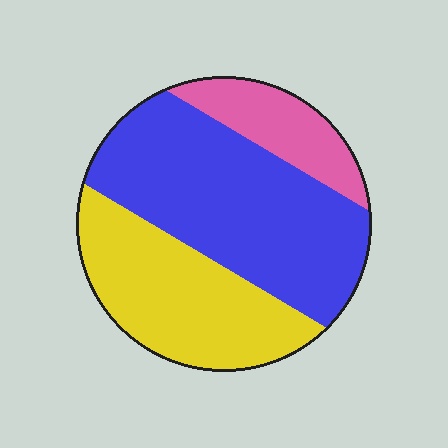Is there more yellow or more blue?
Blue.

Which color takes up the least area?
Pink, at roughly 15%.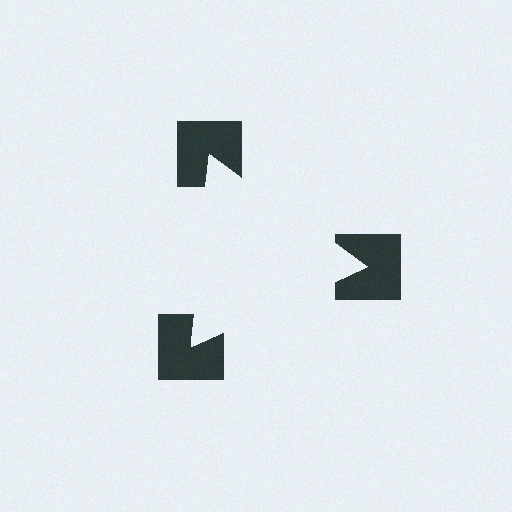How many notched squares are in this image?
There are 3 — one at each vertex of the illusory triangle.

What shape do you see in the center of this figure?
An illusory triangle — its edges are inferred from the aligned wedge cuts in the notched squares, not physically drawn.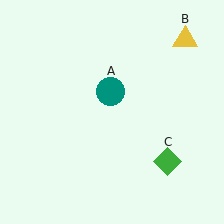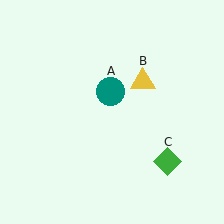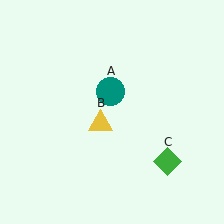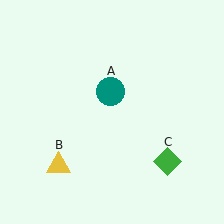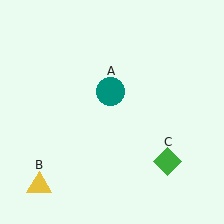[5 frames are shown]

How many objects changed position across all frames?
1 object changed position: yellow triangle (object B).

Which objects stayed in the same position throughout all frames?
Teal circle (object A) and green diamond (object C) remained stationary.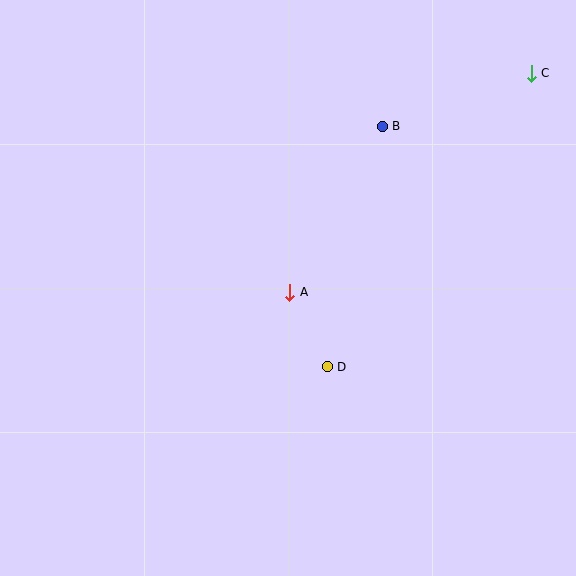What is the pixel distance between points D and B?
The distance between D and B is 247 pixels.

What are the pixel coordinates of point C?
Point C is at (531, 73).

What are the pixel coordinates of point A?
Point A is at (290, 292).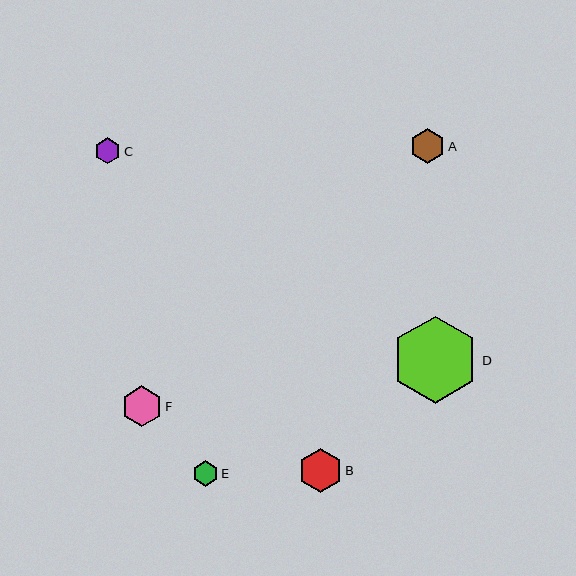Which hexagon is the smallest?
Hexagon E is the smallest with a size of approximately 25 pixels.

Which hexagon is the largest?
Hexagon D is the largest with a size of approximately 87 pixels.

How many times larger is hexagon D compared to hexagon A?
Hexagon D is approximately 2.5 times the size of hexagon A.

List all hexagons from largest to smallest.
From largest to smallest: D, B, F, A, C, E.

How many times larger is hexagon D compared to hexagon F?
Hexagon D is approximately 2.2 times the size of hexagon F.